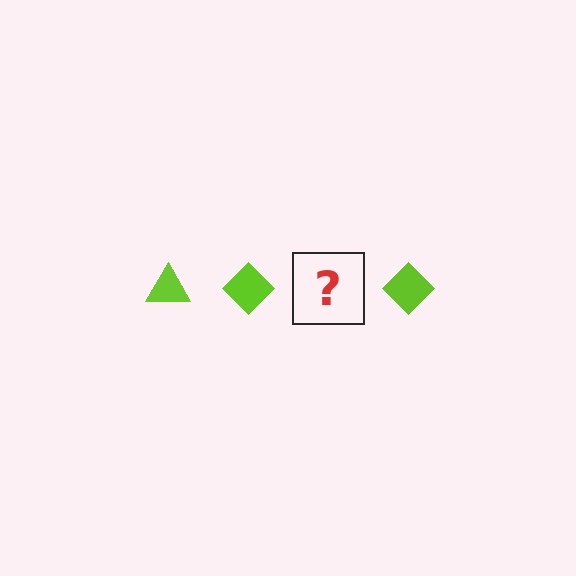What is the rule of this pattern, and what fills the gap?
The rule is that the pattern cycles through triangle, diamond shapes in lime. The gap should be filled with a lime triangle.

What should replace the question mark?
The question mark should be replaced with a lime triangle.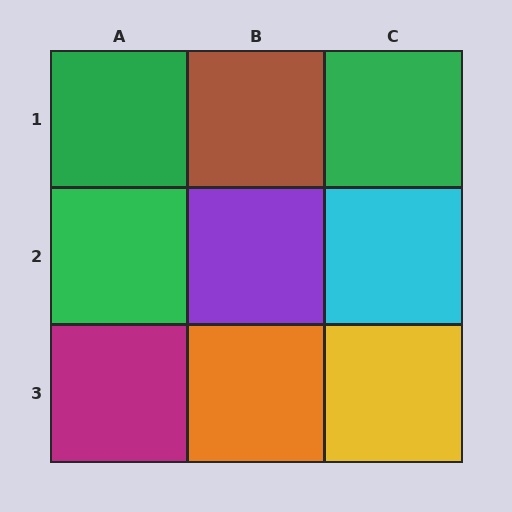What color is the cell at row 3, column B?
Orange.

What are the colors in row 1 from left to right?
Green, brown, green.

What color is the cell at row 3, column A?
Magenta.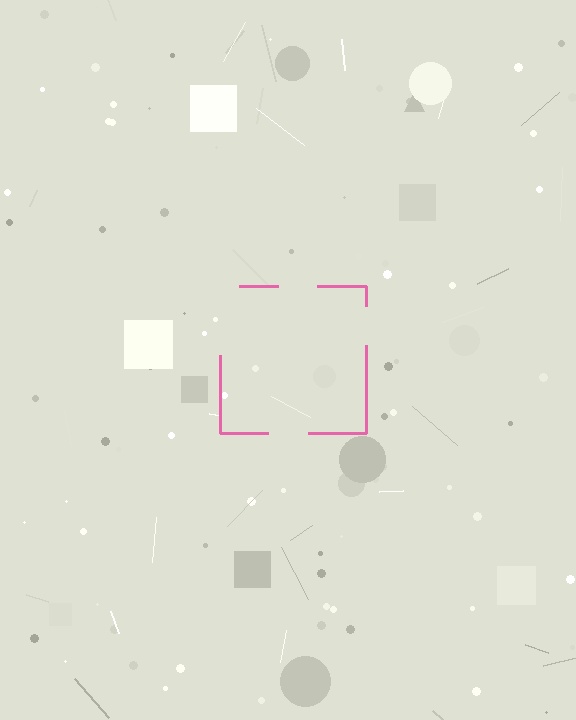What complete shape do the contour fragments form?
The contour fragments form a square.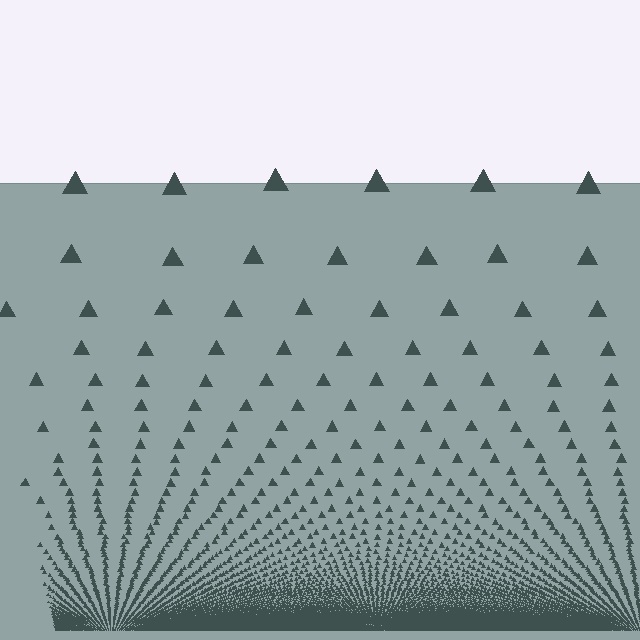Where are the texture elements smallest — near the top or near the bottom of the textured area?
Near the bottom.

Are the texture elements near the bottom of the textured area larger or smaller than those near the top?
Smaller. The gradient is inverted — elements near the bottom are smaller and denser.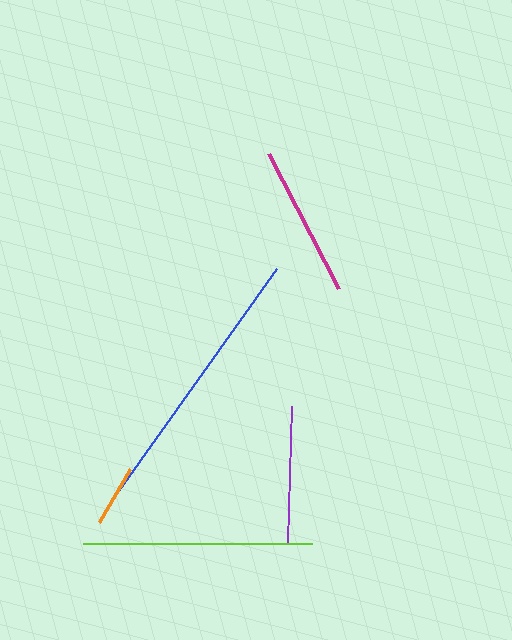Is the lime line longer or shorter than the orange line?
The lime line is longer than the orange line.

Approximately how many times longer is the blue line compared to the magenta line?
The blue line is approximately 1.8 times the length of the magenta line.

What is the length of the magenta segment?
The magenta segment is approximately 152 pixels long.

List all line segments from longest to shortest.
From longest to shortest: blue, lime, magenta, purple, orange.